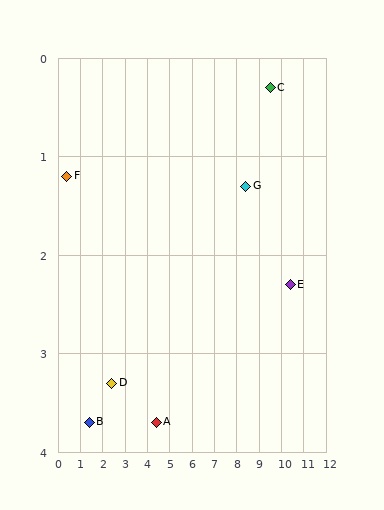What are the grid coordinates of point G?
Point G is at approximately (8.4, 1.3).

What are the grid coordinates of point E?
Point E is at approximately (10.4, 2.3).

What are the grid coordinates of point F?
Point F is at approximately (0.4, 1.2).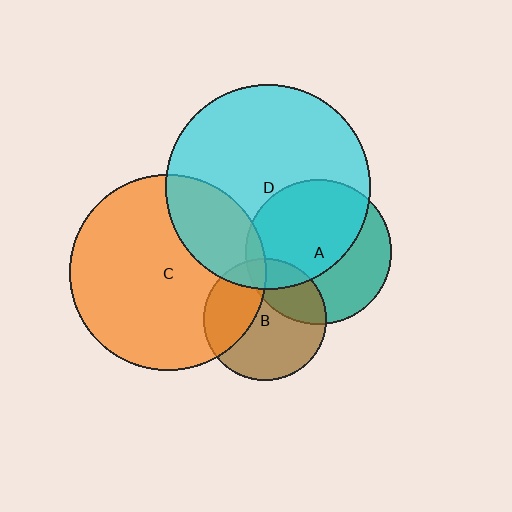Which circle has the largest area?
Circle D (cyan).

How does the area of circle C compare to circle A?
Approximately 1.8 times.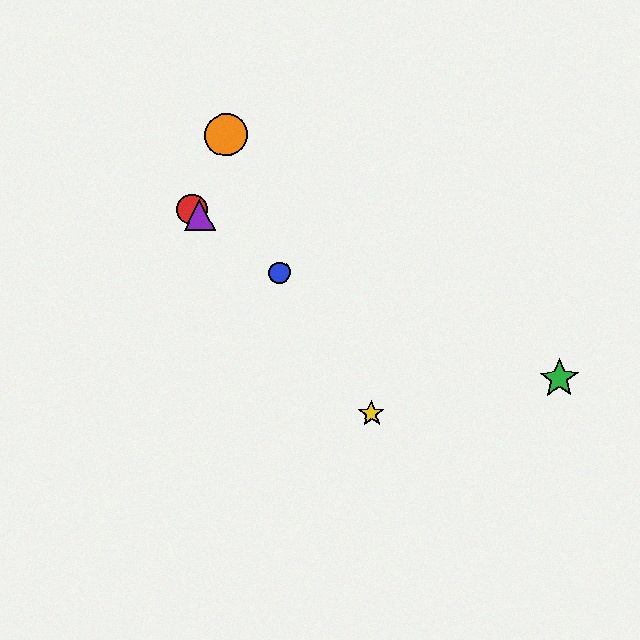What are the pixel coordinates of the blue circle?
The blue circle is at (280, 273).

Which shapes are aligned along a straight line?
The red circle, the blue circle, the purple triangle are aligned along a straight line.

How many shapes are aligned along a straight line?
3 shapes (the red circle, the blue circle, the purple triangle) are aligned along a straight line.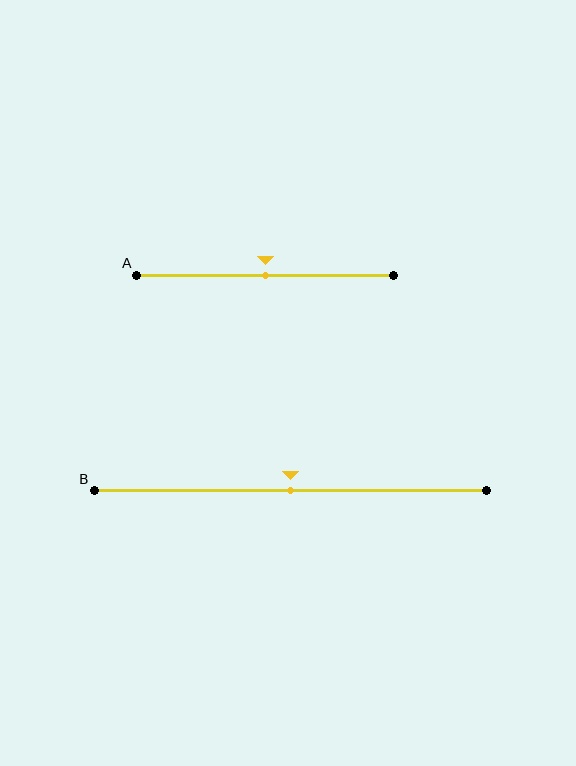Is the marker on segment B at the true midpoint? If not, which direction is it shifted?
Yes, the marker on segment B is at the true midpoint.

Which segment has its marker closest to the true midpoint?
Segment A has its marker closest to the true midpoint.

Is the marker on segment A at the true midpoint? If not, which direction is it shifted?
Yes, the marker on segment A is at the true midpoint.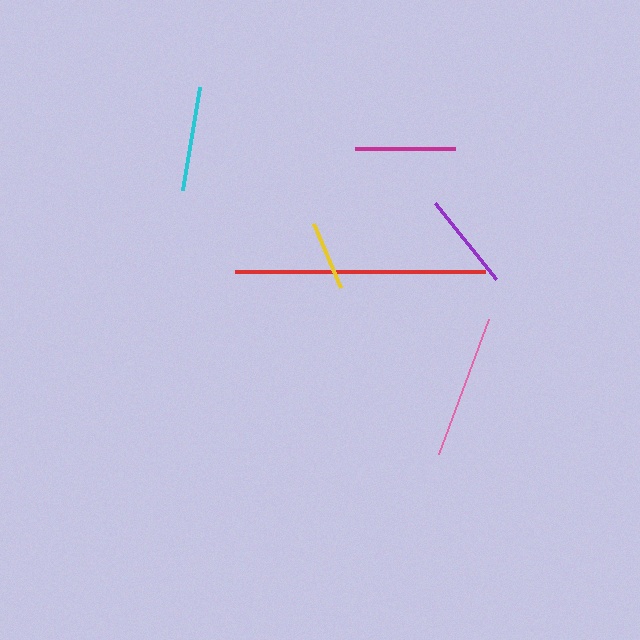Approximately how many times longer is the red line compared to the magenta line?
The red line is approximately 2.5 times the length of the magenta line.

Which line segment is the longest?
The red line is the longest at approximately 250 pixels.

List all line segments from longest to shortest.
From longest to shortest: red, pink, cyan, magenta, purple, yellow.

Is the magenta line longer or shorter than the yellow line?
The magenta line is longer than the yellow line.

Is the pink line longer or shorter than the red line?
The red line is longer than the pink line.